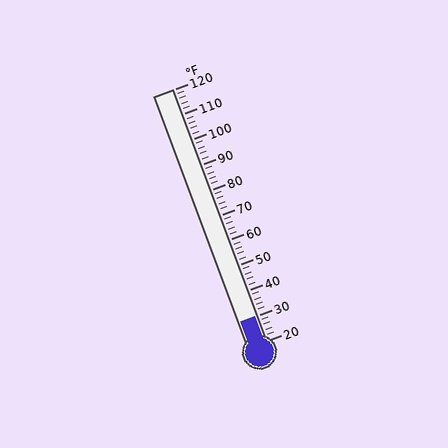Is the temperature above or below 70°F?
The temperature is below 70°F.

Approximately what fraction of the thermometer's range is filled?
The thermometer is filled to approximately 10% of its range.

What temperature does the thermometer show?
The thermometer shows approximately 30°F.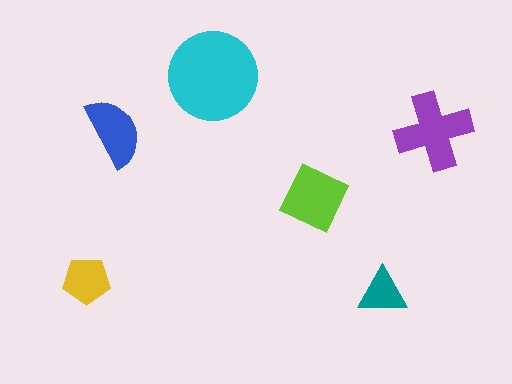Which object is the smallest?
The teal triangle.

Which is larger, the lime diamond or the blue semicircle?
The lime diamond.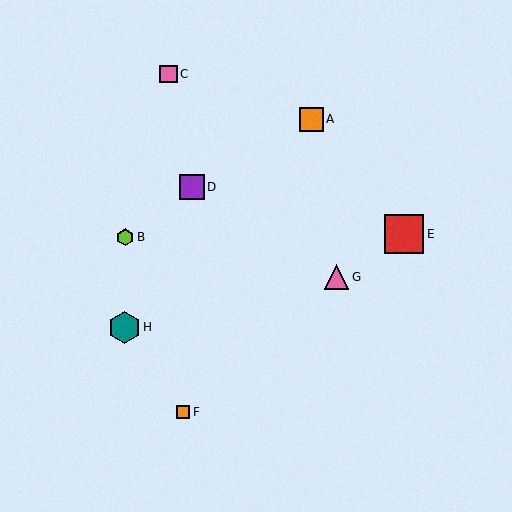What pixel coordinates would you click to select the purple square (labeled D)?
Click at (192, 187) to select the purple square D.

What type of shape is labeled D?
Shape D is a purple square.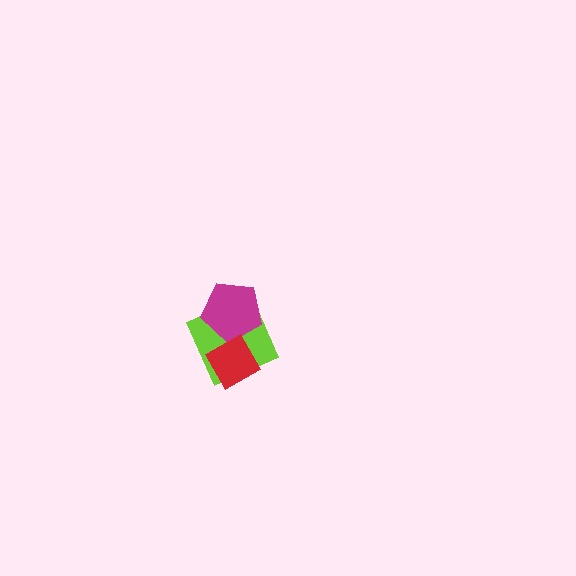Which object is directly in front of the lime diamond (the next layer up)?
The magenta pentagon is directly in front of the lime diamond.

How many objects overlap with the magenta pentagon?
2 objects overlap with the magenta pentagon.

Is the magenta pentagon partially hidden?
Yes, it is partially covered by another shape.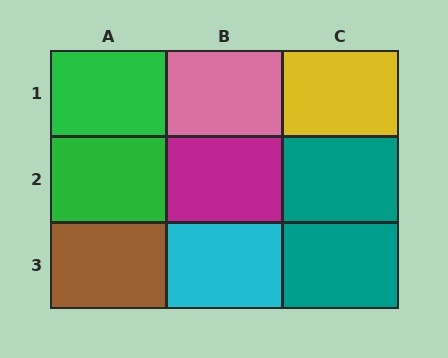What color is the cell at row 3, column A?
Brown.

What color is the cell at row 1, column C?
Yellow.